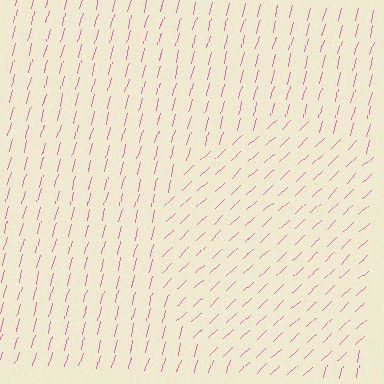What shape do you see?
I see a circle.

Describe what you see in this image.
The image is filled with small pink line segments. A circle region in the image has lines oriented differently from the surrounding lines, creating a visible texture boundary.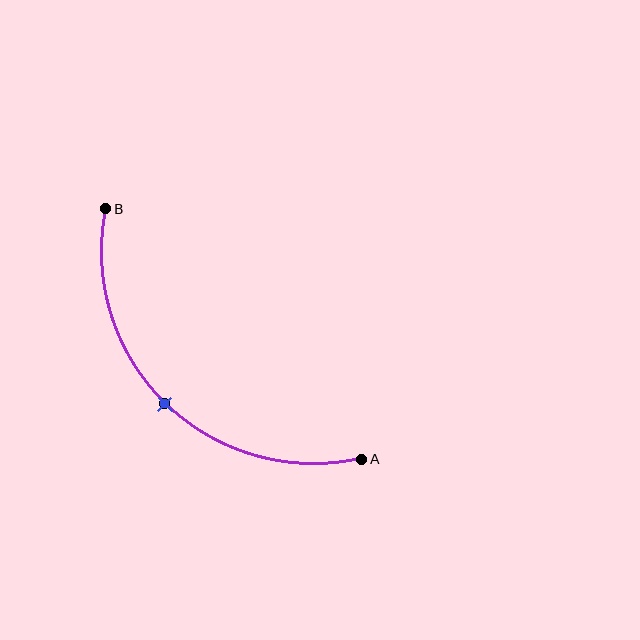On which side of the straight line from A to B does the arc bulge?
The arc bulges below and to the left of the straight line connecting A and B.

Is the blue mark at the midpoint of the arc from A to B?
Yes. The blue mark lies on the arc at equal arc-length from both A and B — it is the arc midpoint.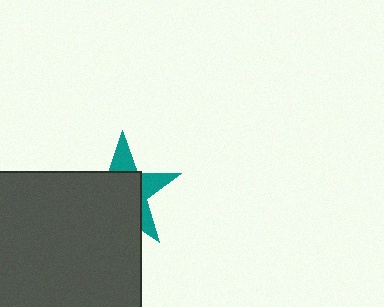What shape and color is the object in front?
The object in front is a dark gray square.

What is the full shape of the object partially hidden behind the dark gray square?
The partially hidden object is a teal star.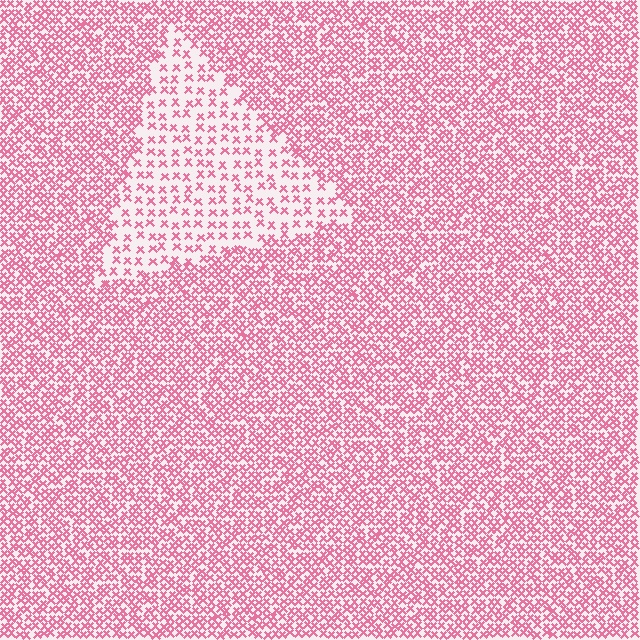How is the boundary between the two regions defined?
The boundary is defined by a change in element density (approximately 2.3x ratio). All elements are the same color, size, and shape.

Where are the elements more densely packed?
The elements are more densely packed outside the triangle boundary.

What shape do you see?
I see a triangle.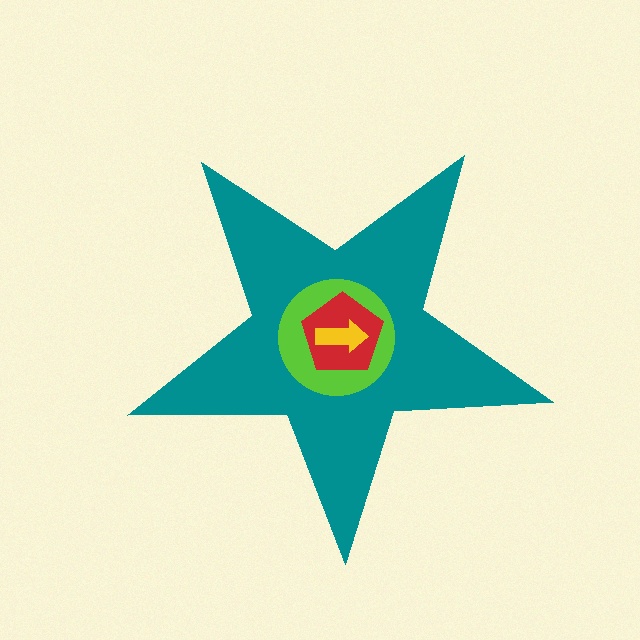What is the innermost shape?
The yellow arrow.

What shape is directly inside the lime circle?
The red pentagon.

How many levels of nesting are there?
4.